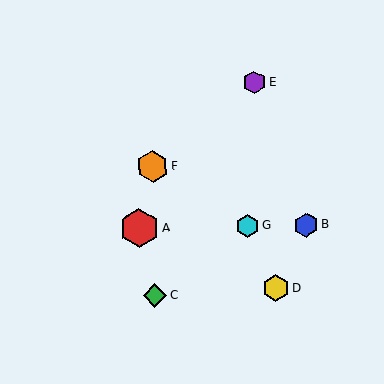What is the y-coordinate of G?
Object G is at y≈226.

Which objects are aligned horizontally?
Objects A, B, G are aligned horizontally.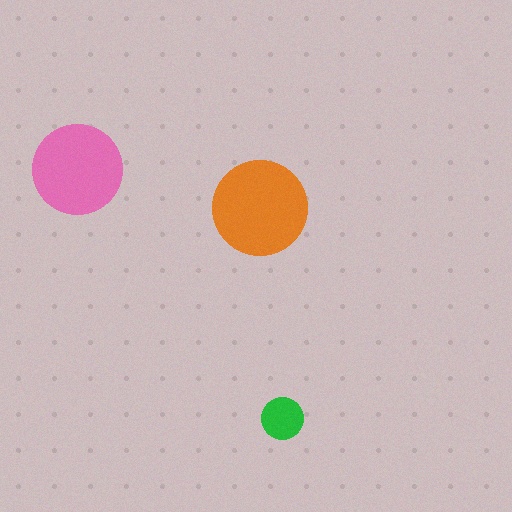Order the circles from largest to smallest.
the orange one, the pink one, the green one.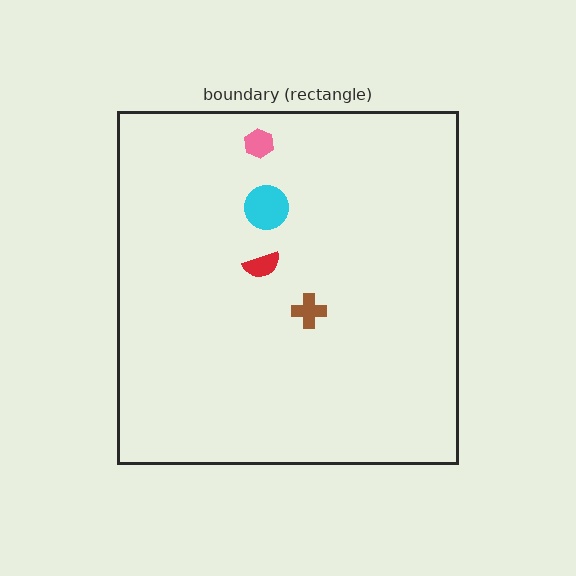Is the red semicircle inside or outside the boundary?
Inside.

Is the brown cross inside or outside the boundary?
Inside.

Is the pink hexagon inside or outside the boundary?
Inside.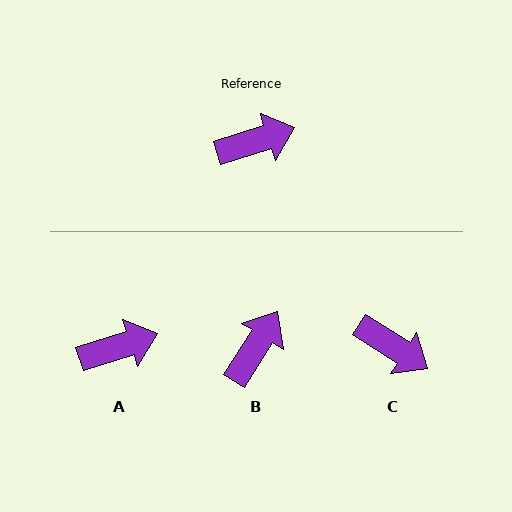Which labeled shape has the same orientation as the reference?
A.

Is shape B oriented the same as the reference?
No, it is off by about 40 degrees.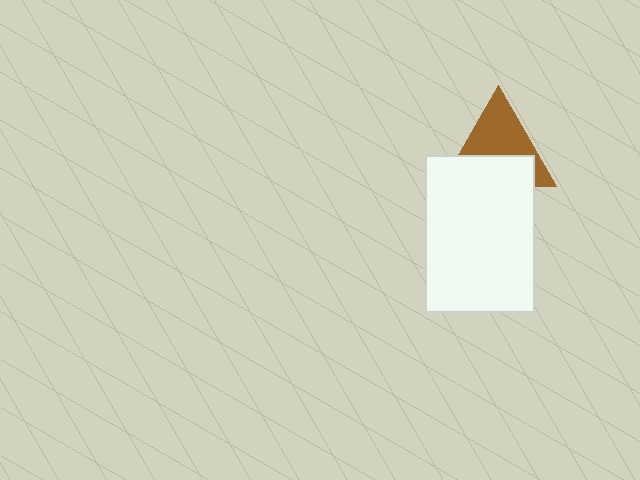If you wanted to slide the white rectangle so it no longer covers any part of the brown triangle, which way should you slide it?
Slide it down — that is the most direct way to separate the two shapes.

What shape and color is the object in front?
The object in front is a white rectangle.